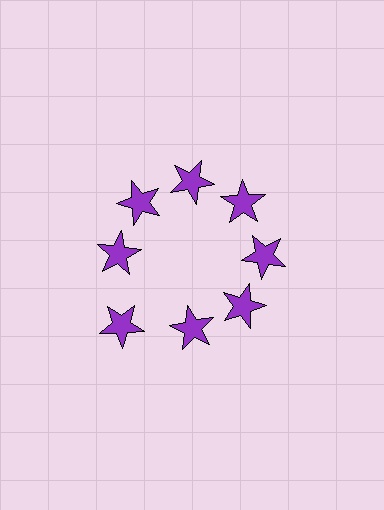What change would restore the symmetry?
The symmetry would be restored by moving it inward, back onto the ring so that all 8 stars sit at equal angles and equal distance from the center.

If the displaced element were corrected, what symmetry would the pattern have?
It would have 8-fold rotational symmetry — the pattern would map onto itself every 45 degrees.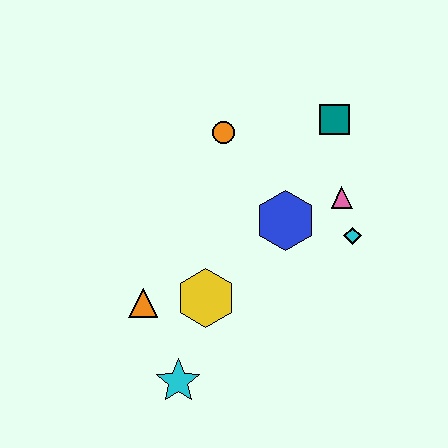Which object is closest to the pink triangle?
The cyan diamond is closest to the pink triangle.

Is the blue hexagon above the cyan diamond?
Yes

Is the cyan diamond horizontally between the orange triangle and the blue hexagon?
No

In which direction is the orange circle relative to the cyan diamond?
The orange circle is to the left of the cyan diamond.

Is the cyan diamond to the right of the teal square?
Yes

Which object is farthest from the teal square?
The cyan star is farthest from the teal square.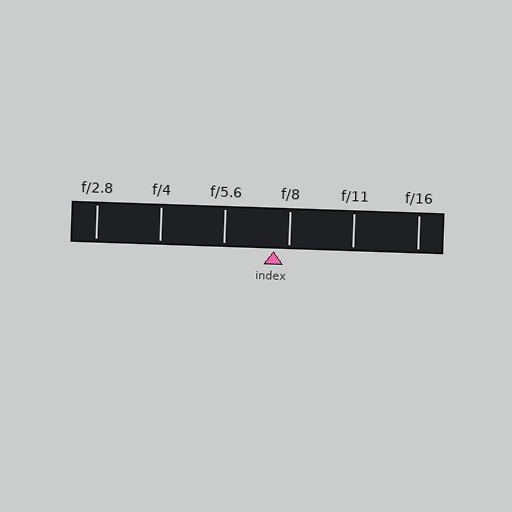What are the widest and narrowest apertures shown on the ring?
The widest aperture shown is f/2.8 and the narrowest is f/16.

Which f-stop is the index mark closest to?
The index mark is closest to f/8.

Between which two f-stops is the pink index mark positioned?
The index mark is between f/5.6 and f/8.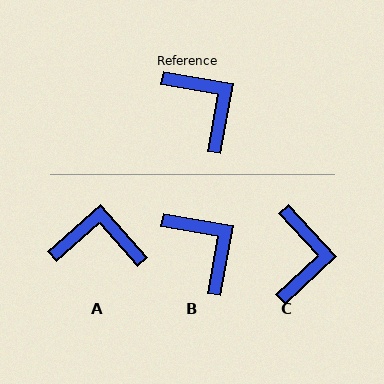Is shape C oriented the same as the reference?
No, it is off by about 37 degrees.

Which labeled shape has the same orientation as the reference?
B.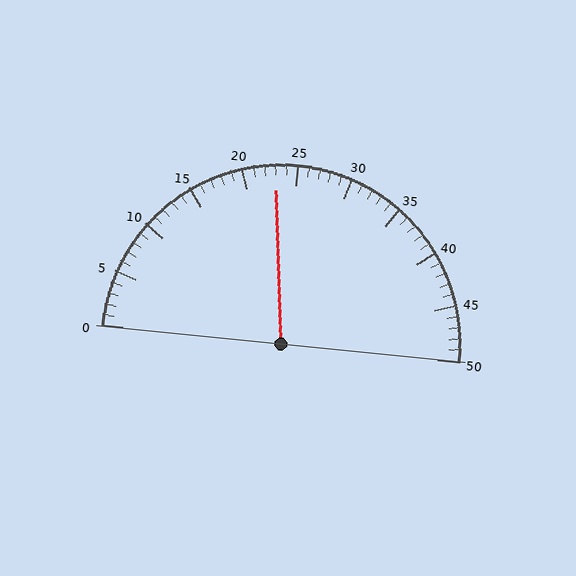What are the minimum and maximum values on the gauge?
The gauge ranges from 0 to 50.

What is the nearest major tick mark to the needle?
The nearest major tick mark is 25.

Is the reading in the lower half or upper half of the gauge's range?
The reading is in the lower half of the range (0 to 50).